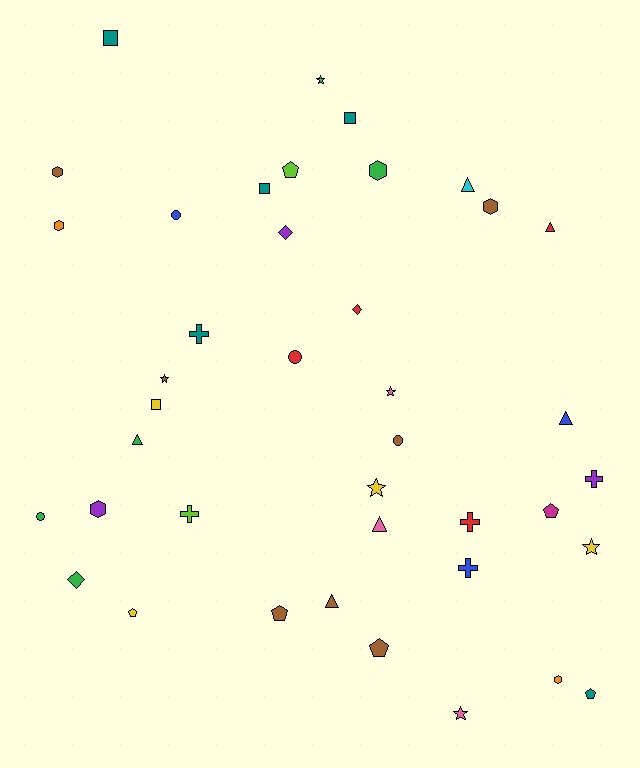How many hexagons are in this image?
There are 6 hexagons.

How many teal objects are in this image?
There are 5 teal objects.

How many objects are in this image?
There are 40 objects.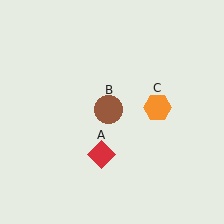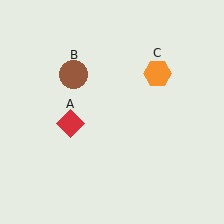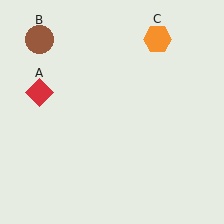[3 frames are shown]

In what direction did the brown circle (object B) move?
The brown circle (object B) moved up and to the left.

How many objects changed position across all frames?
3 objects changed position: red diamond (object A), brown circle (object B), orange hexagon (object C).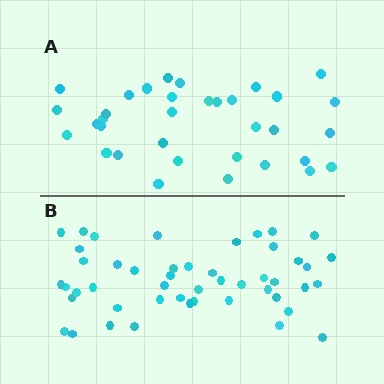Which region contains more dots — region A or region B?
Region B (the bottom region) has more dots.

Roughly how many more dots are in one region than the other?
Region B has approximately 15 more dots than region A.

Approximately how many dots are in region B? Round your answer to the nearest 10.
About 50 dots. (The exact count is 48, which rounds to 50.)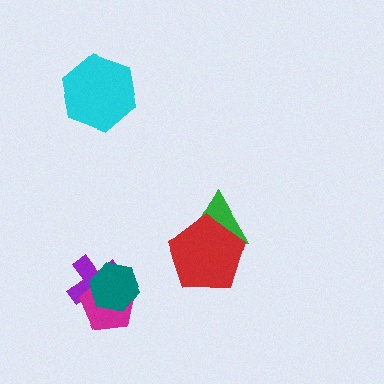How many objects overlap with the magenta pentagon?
2 objects overlap with the magenta pentagon.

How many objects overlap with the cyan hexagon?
0 objects overlap with the cyan hexagon.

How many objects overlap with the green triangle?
1 object overlaps with the green triangle.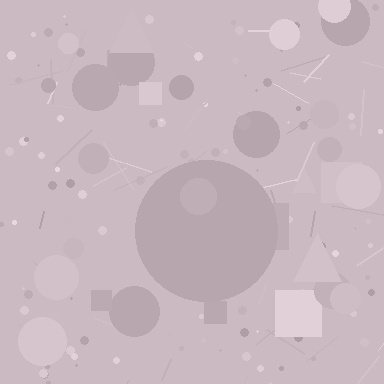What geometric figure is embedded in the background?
A circle is embedded in the background.